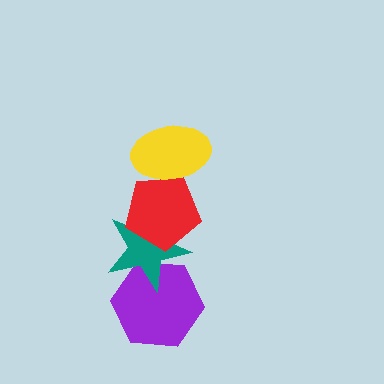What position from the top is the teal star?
The teal star is 3rd from the top.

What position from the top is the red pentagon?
The red pentagon is 2nd from the top.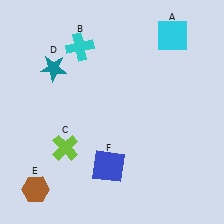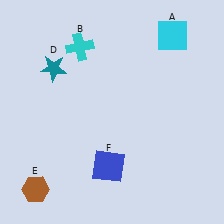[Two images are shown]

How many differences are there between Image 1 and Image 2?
There is 1 difference between the two images.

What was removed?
The lime cross (C) was removed in Image 2.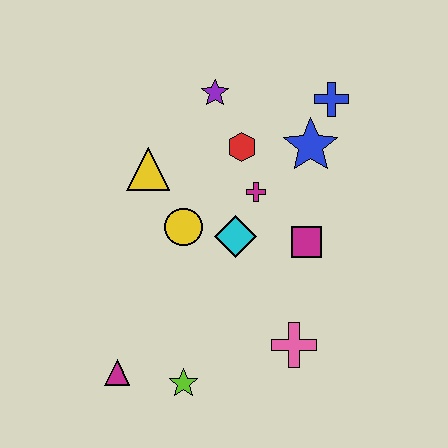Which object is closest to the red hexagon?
The magenta cross is closest to the red hexagon.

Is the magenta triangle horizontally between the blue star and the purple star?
No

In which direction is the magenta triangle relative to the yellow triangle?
The magenta triangle is below the yellow triangle.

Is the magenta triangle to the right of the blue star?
No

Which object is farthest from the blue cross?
The magenta triangle is farthest from the blue cross.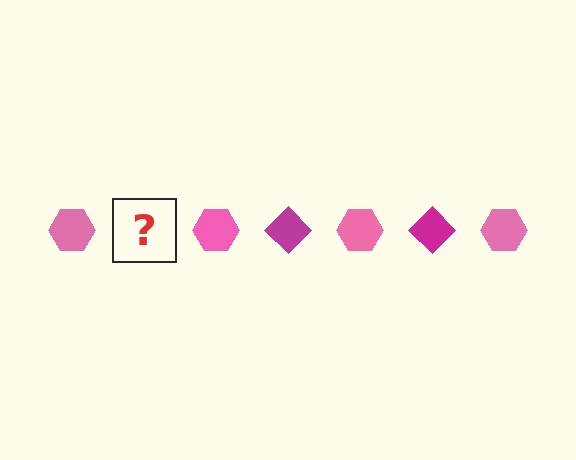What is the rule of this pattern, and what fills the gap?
The rule is that the pattern alternates between pink hexagon and magenta diamond. The gap should be filled with a magenta diamond.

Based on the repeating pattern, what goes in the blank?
The blank should be a magenta diamond.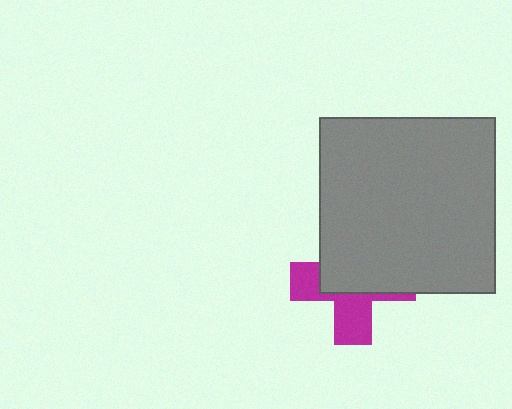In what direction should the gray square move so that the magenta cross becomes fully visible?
The gray square should move up. That is the shortest direction to clear the overlap and leave the magenta cross fully visible.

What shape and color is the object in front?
The object in front is a gray square.